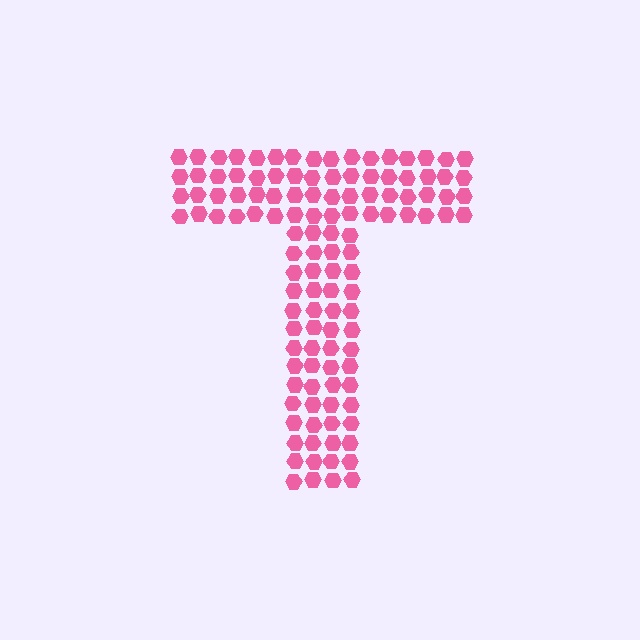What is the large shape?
The large shape is the letter T.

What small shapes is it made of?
It is made of small hexagons.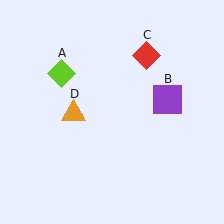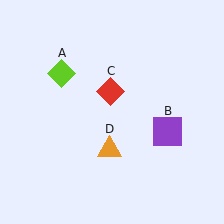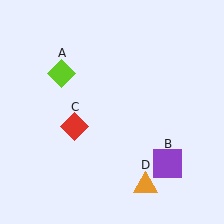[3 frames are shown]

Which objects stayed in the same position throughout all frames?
Lime diamond (object A) remained stationary.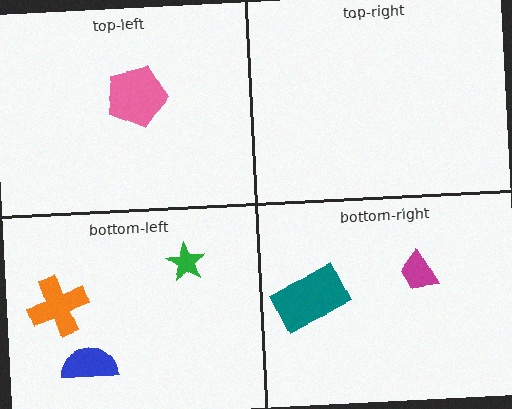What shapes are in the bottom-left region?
The green star, the orange cross, the blue semicircle.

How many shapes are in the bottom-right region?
2.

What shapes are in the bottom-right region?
The teal rectangle, the magenta trapezoid.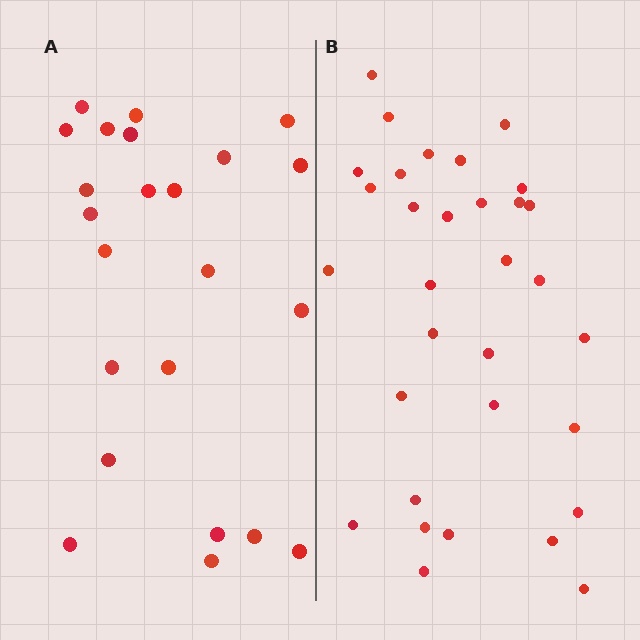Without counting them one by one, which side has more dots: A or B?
Region B (the right region) has more dots.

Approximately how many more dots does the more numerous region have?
Region B has roughly 8 or so more dots than region A.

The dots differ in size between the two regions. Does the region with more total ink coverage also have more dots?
No. Region A has more total ink coverage because its dots are larger, but region B actually contains more individual dots. Total area can be misleading — the number of items is what matters here.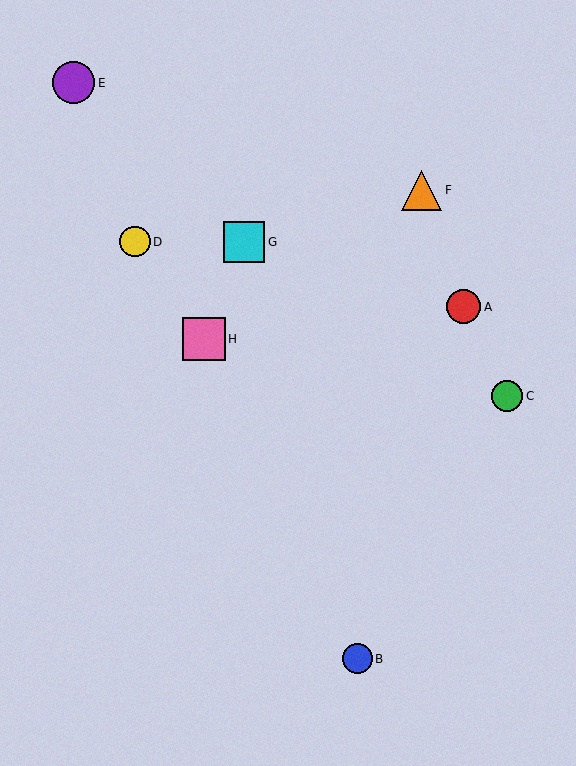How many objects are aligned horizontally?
2 objects (D, G) are aligned horizontally.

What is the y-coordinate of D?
Object D is at y≈242.